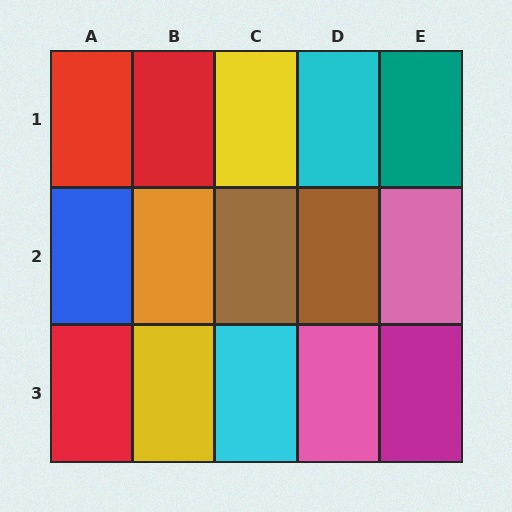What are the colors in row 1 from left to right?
Red, red, yellow, cyan, teal.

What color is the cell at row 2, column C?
Brown.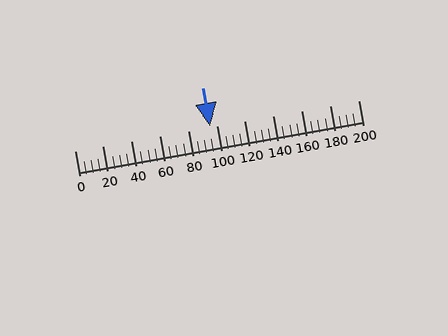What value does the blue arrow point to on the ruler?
The blue arrow points to approximately 96.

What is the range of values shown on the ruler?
The ruler shows values from 0 to 200.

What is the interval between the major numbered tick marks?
The major tick marks are spaced 20 units apart.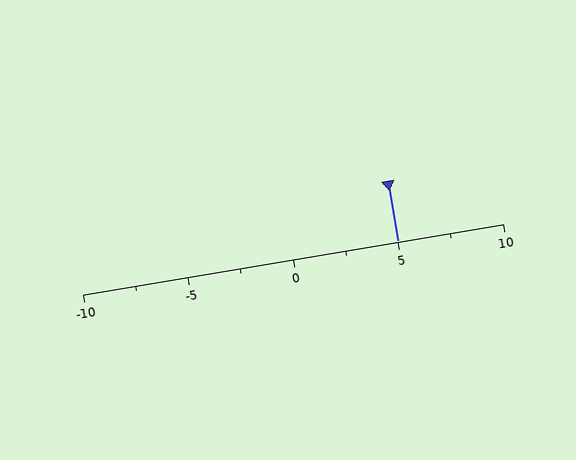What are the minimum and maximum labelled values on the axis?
The axis runs from -10 to 10.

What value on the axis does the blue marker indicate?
The marker indicates approximately 5.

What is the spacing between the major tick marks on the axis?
The major ticks are spaced 5 apart.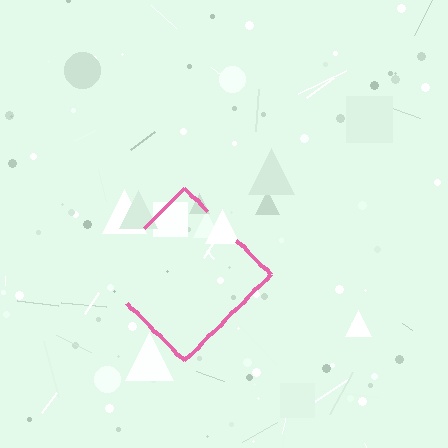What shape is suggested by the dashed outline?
The dashed outline suggests a diamond.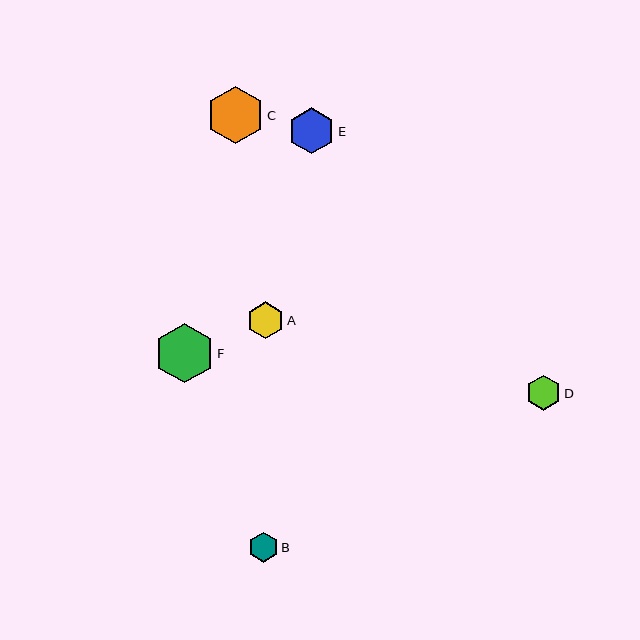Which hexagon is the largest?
Hexagon F is the largest with a size of approximately 59 pixels.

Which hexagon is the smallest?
Hexagon B is the smallest with a size of approximately 30 pixels.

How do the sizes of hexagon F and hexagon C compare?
Hexagon F and hexagon C are approximately the same size.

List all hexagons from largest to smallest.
From largest to smallest: F, C, E, A, D, B.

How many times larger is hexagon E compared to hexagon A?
Hexagon E is approximately 1.3 times the size of hexagon A.